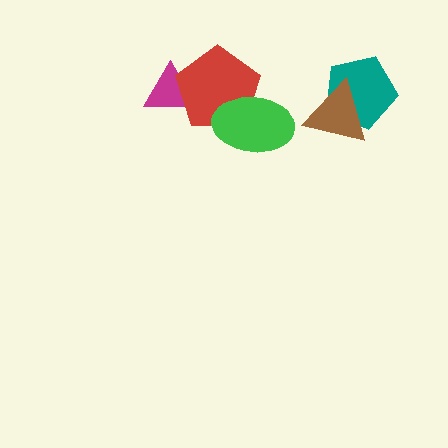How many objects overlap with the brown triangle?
1 object overlaps with the brown triangle.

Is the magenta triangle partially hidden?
Yes, it is partially covered by another shape.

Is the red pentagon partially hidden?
Yes, it is partially covered by another shape.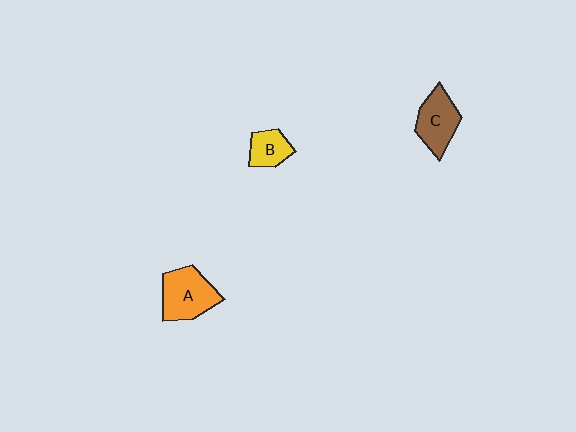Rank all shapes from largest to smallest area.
From largest to smallest: A (orange), C (brown), B (yellow).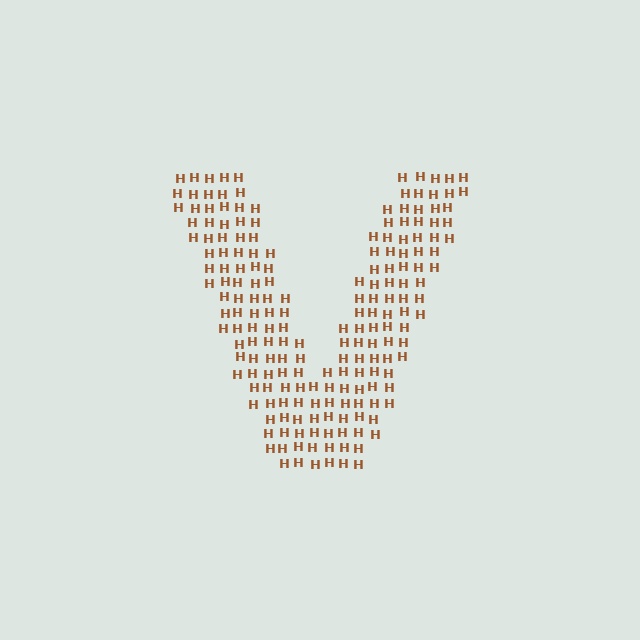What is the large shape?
The large shape is the letter V.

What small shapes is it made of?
It is made of small letter H's.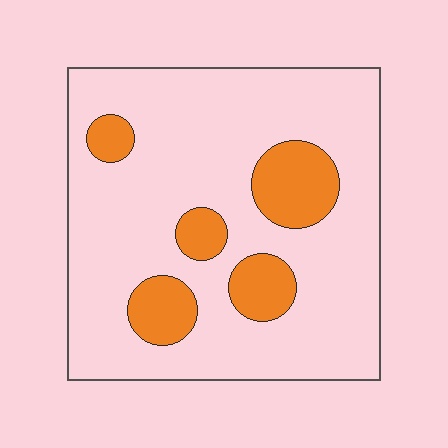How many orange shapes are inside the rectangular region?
5.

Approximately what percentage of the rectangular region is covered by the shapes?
Approximately 20%.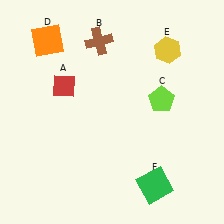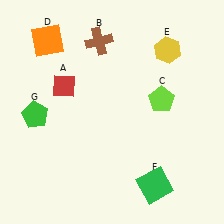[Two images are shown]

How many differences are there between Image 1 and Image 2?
There is 1 difference between the two images.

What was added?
A green pentagon (G) was added in Image 2.